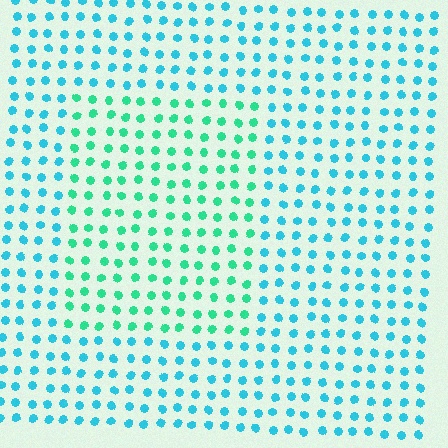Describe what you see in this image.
The image is filled with small cyan elements in a uniform arrangement. A rectangle-shaped region is visible where the elements are tinted to a slightly different hue, forming a subtle color boundary.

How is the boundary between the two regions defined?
The boundary is defined purely by a slight shift in hue (about 35 degrees). Spacing, size, and orientation are identical on both sides.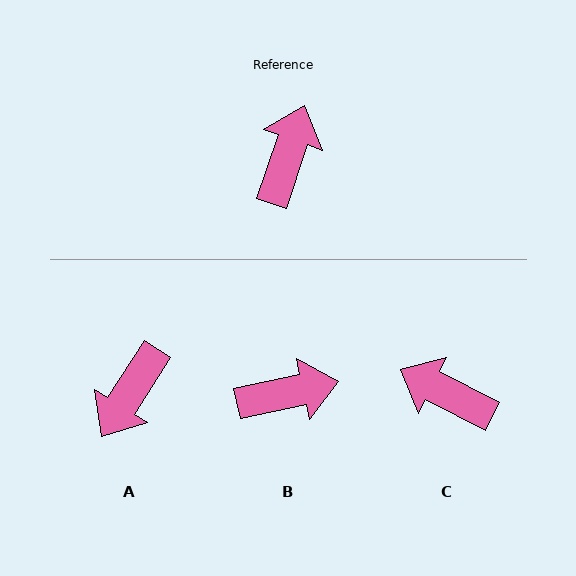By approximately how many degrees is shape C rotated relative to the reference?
Approximately 82 degrees counter-clockwise.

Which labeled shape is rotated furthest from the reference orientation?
A, about 166 degrees away.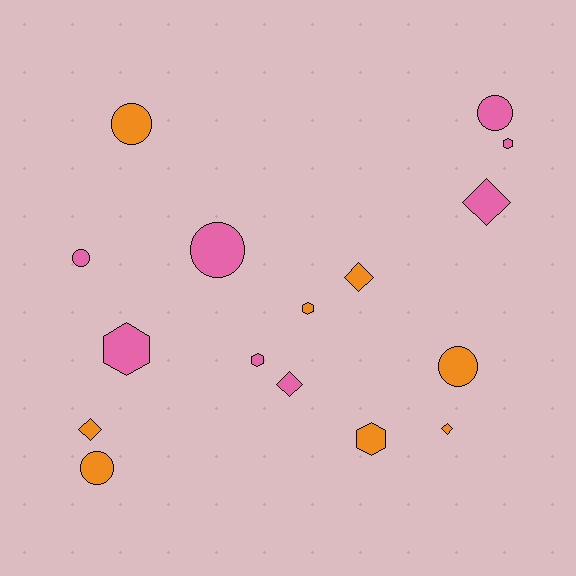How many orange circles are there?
There are 3 orange circles.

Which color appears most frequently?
Pink, with 8 objects.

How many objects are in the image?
There are 16 objects.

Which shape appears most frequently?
Circle, with 6 objects.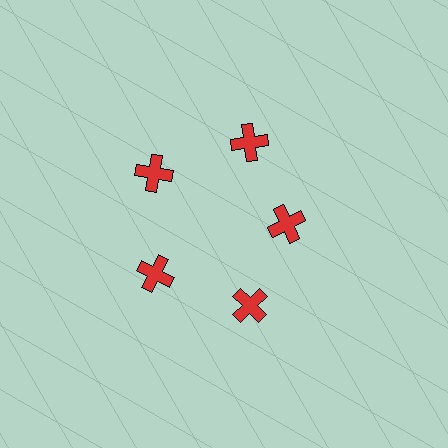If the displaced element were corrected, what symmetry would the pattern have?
It would have 5-fold rotational symmetry — the pattern would map onto itself every 72 degrees.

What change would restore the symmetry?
The symmetry would be restored by moving it outward, back onto the ring so that all 5 crosses sit at equal angles and equal distance from the center.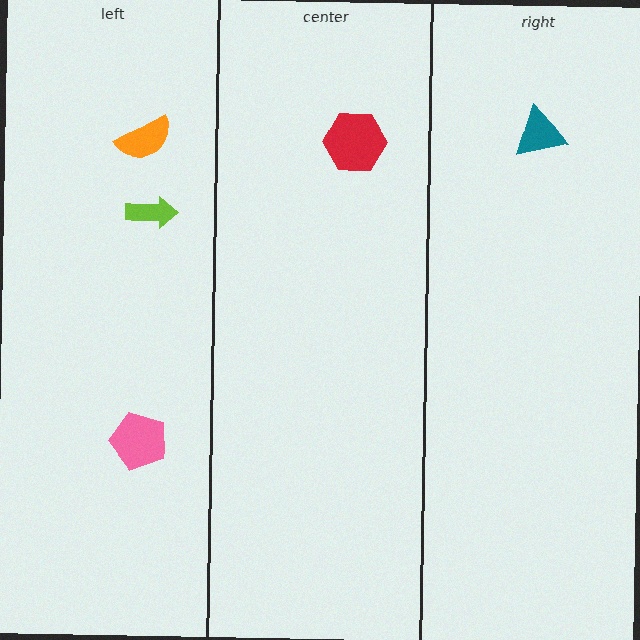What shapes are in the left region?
The lime arrow, the pink pentagon, the orange semicircle.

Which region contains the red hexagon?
The center region.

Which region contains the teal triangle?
The right region.